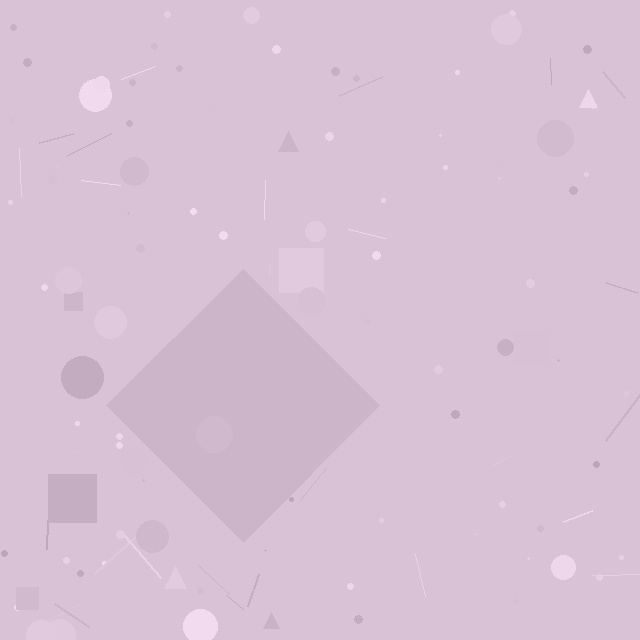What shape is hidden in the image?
A diamond is hidden in the image.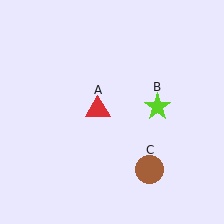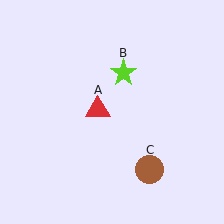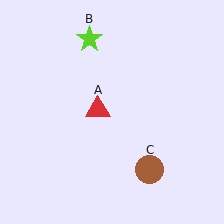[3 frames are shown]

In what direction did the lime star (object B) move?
The lime star (object B) moved up and to the left.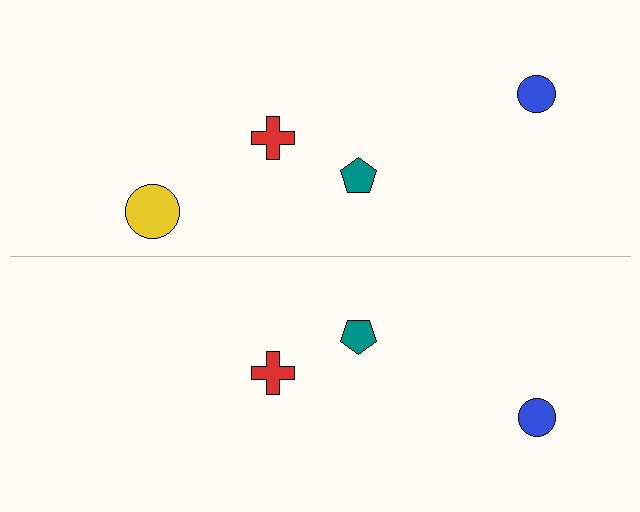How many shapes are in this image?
There are 7 shapes in this image.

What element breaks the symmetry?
A yellow circle is missing from the bottom side.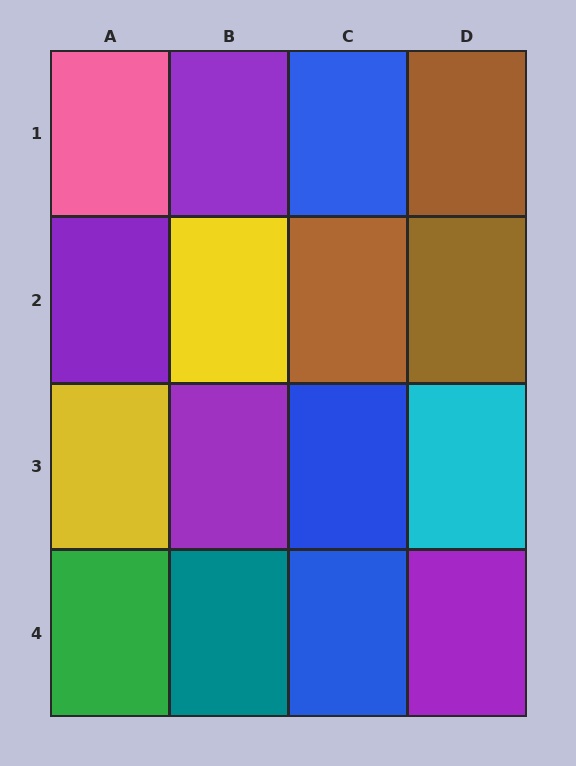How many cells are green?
1 cell is green.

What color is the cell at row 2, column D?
Brown.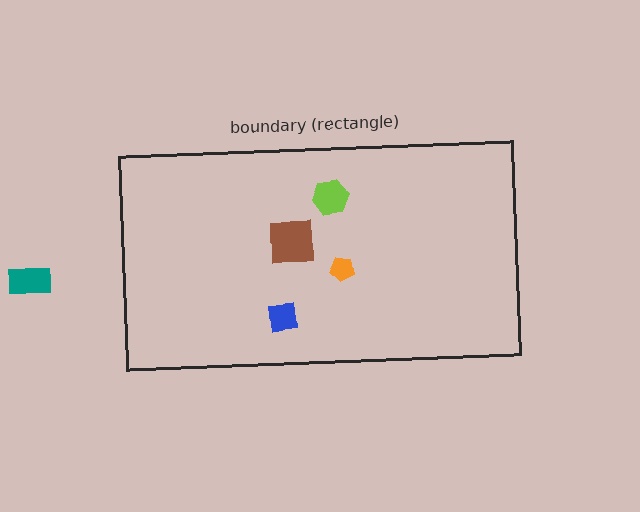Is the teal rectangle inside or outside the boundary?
Outside.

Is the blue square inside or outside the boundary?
Inside.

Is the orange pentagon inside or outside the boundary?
Inside.